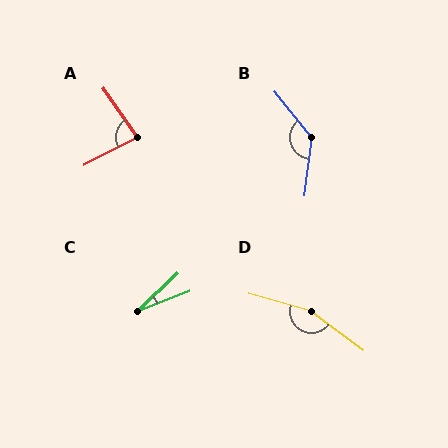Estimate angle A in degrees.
Approximately 82 degrees.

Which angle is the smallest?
C, at approximately 22 degrees.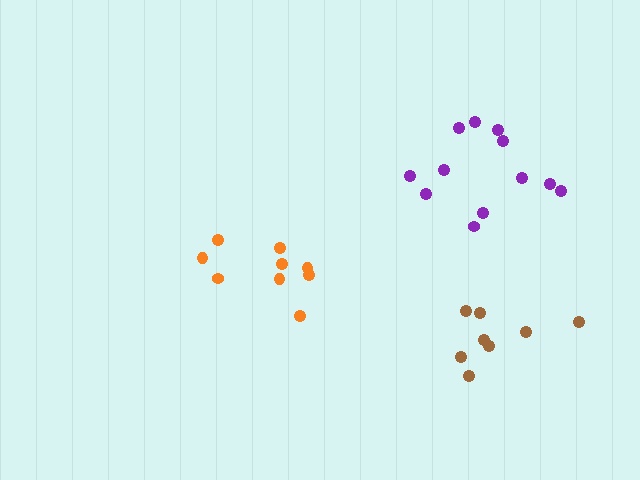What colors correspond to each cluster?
The clusters are colored: brown, purple, orange.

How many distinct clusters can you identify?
There are 3 distinct clusters.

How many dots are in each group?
Group 1: 8 dots, Group 2: 12 dots, Group 3: 9 dots (29 total).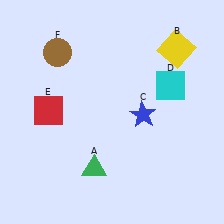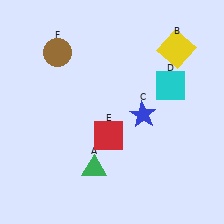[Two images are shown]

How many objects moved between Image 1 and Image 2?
1 object moved between the two images.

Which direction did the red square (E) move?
The red square (E) moved right.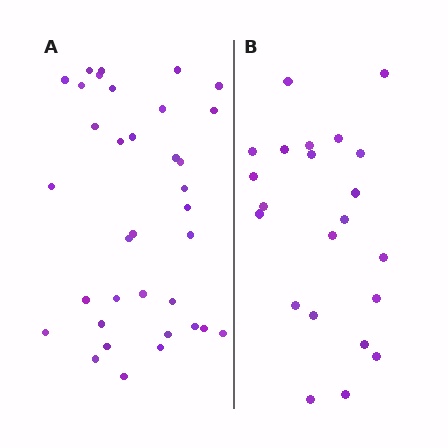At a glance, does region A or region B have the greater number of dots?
Region A (the left region) has more dots.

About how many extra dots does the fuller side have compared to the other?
Region A has approximately 15 more dots than region B.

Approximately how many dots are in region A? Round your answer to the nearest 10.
About 40 dots. (The exact count is 35, which rounds to 40.)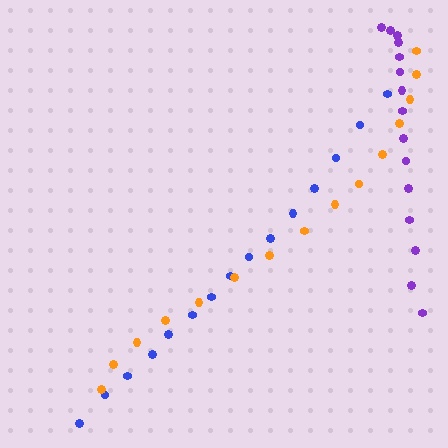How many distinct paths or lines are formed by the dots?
There are 3 distinct paths.